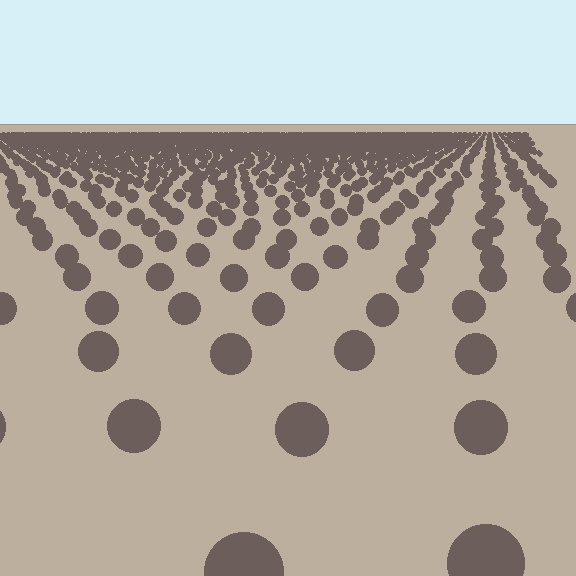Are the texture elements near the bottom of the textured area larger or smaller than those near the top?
Larger. Near the bottom, elements are closer to the viewer and appear at a bigger on-screen size.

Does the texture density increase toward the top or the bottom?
Density increases toward the top.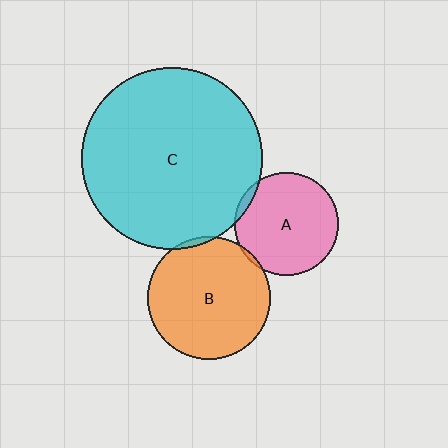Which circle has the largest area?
Circle C (cyan).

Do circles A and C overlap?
Yes.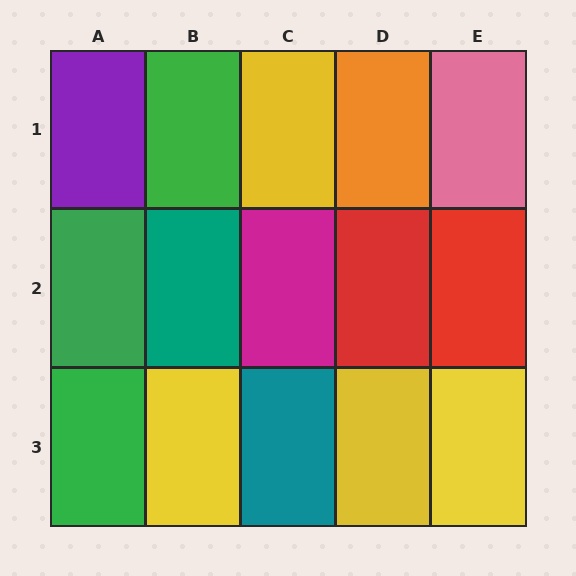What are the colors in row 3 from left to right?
Green, yellow, teal, yellow, yellow.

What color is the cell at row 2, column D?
Red.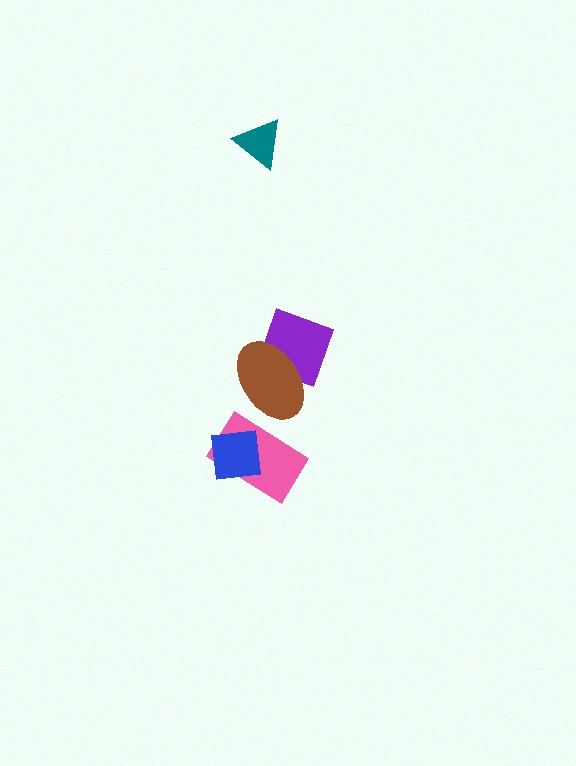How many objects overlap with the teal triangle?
0 objects overlap with the teal triangle.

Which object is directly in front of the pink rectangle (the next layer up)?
The blue square is directly in front of the pink rectangle.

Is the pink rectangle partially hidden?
Yes, it is partially covered by another shape.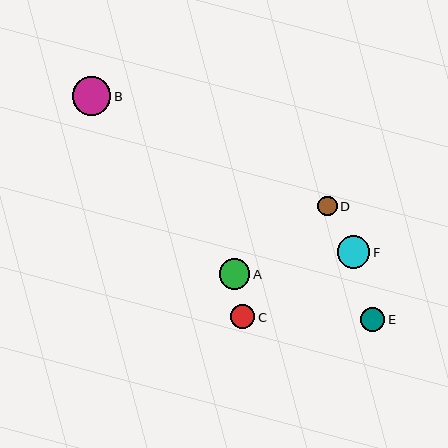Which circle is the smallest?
Circle D is the smallest with a size of approximately 20 pixels.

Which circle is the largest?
Circle B is the largest with a size of approximately 39 pixels.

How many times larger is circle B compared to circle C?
Circle B is approximately 1.6 times the size of circle C.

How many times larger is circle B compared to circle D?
Circle B is approximately 2.0 times the size of circle D.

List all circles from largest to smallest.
From largest to smallest: B, F, A, E, C, D.